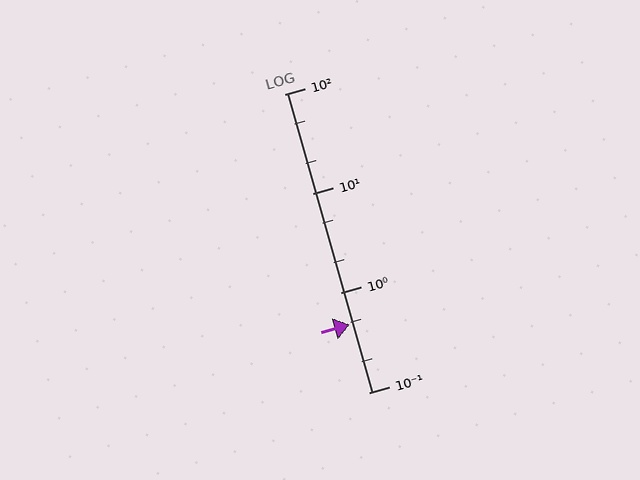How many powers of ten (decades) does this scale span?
The scale spans 3 decades, from 0.1 to 100.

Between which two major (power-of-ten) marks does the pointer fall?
The pointer is between 0.1 and 1.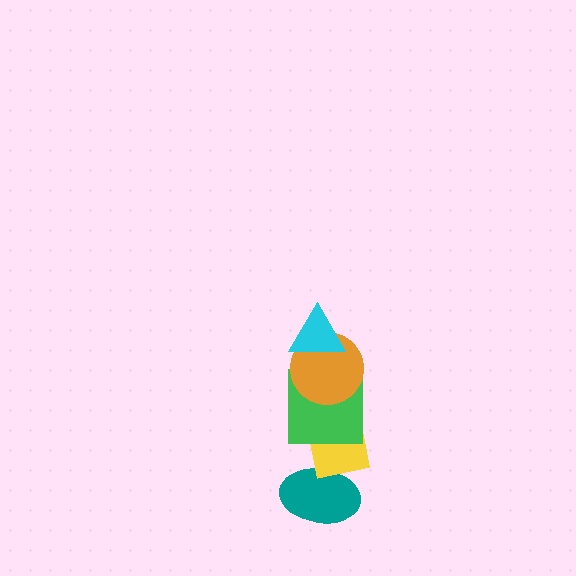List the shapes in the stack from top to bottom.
From top to bottom: the cyan triangle, the orange circle, the green square, the yellow square, the teal ellipse.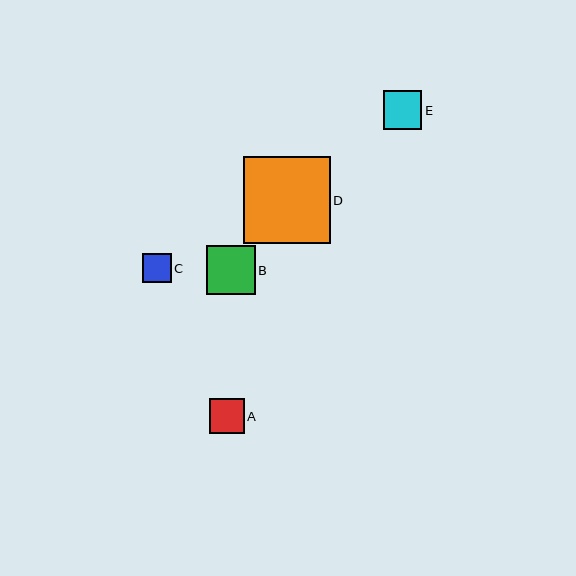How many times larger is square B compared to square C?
Square B is approximately 1.7 times the size of square C.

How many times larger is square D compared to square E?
Square D is approximately 2.3 times the size of square E.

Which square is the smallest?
Square C is the smallest with a size of approximately 29 pixels.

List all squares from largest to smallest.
From largest to smallest: D, B, E, A, C.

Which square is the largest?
Square D is the largest with a size of approximately 87 pixels.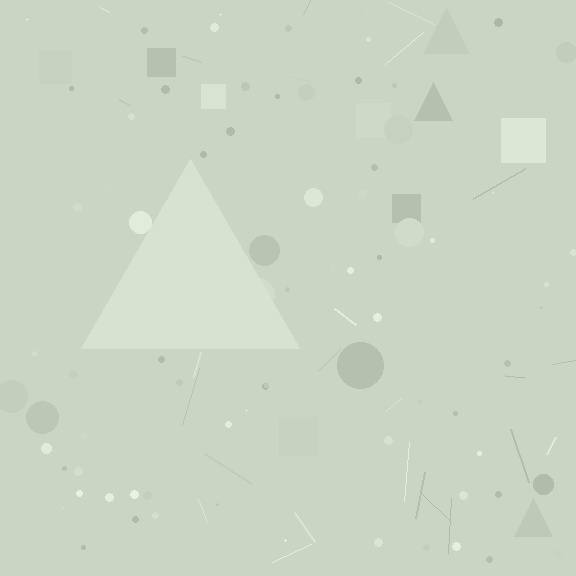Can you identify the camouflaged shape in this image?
The camouflaged shape is a triangle.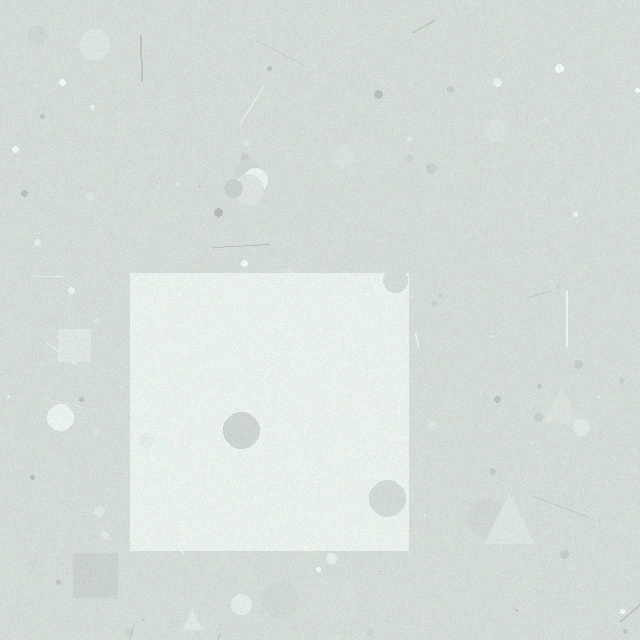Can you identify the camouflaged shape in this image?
The camouflaged shape is a square.